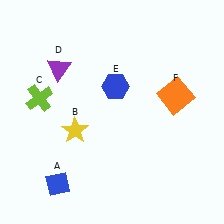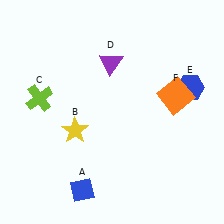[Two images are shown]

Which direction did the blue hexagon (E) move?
The blue hexagon (E) moved right.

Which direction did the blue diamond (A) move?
The blue diamond (A) moved right.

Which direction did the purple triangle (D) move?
The purple triangle (D) moved right.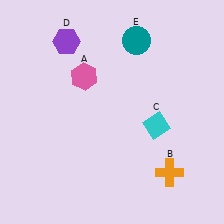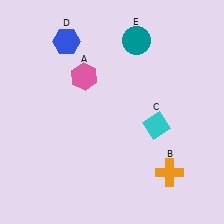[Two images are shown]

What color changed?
The hexagon (D) changed from purple in Image 1 to blue in Image 2.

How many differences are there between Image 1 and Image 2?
There is 1 difference between the two images.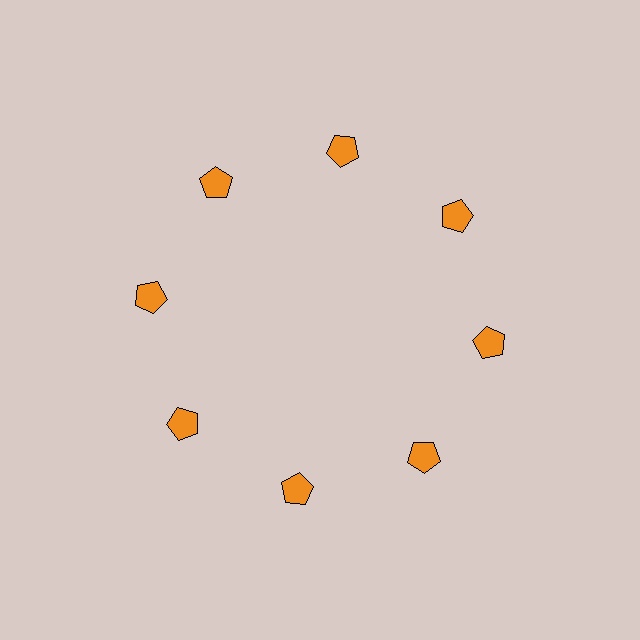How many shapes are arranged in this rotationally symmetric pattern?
There are 8 shapes, arranged in 8 groups of 1.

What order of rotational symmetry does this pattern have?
This pattern has 8-fold rotational symmetry.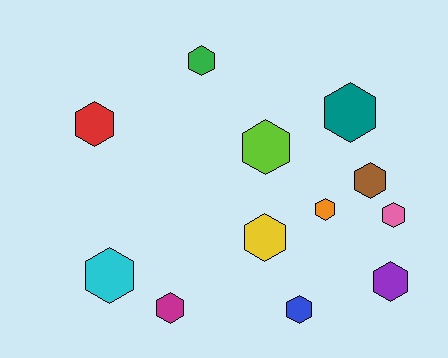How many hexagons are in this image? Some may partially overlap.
There are 12 hexagons.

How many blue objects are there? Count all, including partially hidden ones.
There is 1 blue object.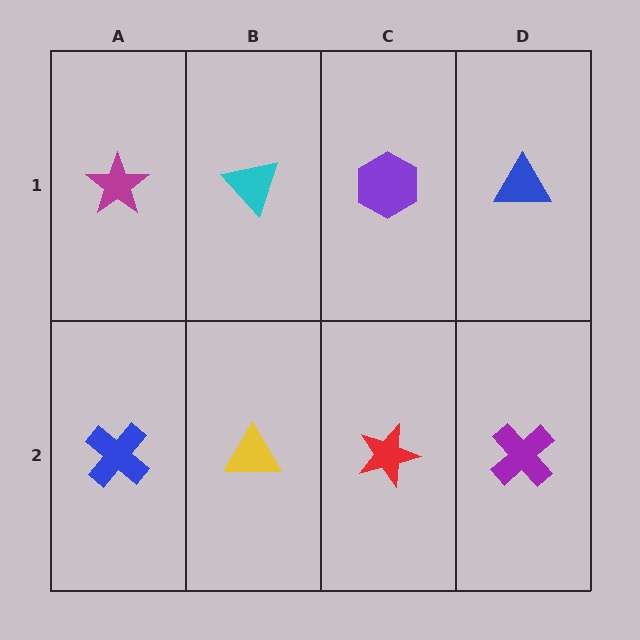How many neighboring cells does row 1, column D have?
2.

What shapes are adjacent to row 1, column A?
A blue cross (row 2, column A), a cyan triangle (row 1, column B).